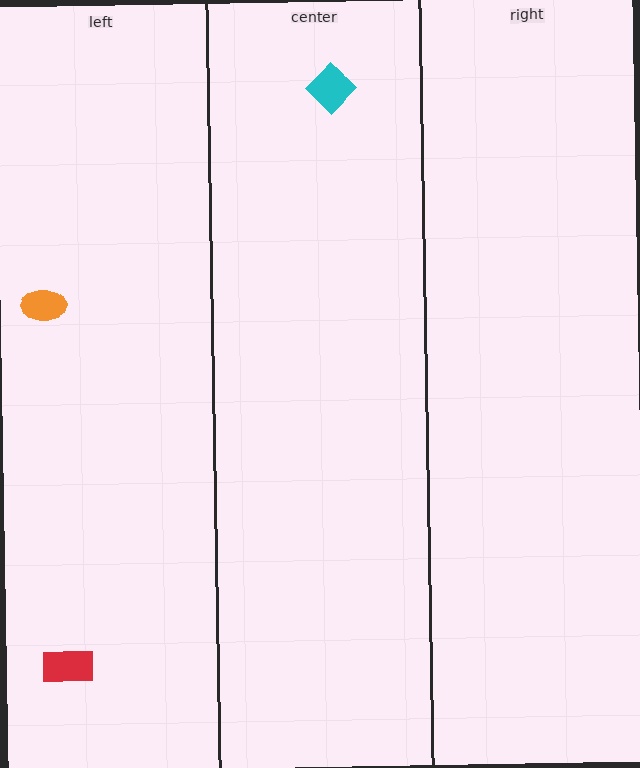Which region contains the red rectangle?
The left region.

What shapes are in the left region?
The orange ellipse, the red rectangle.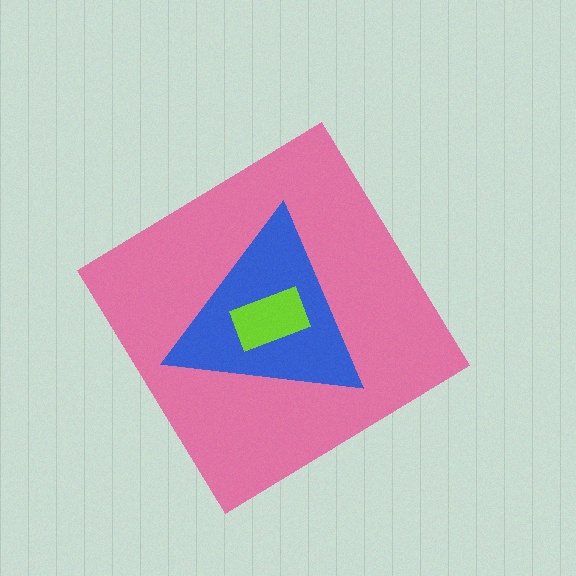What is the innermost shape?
The lime rectangle.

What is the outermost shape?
The pink diamond.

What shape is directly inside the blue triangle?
The lime rectangle.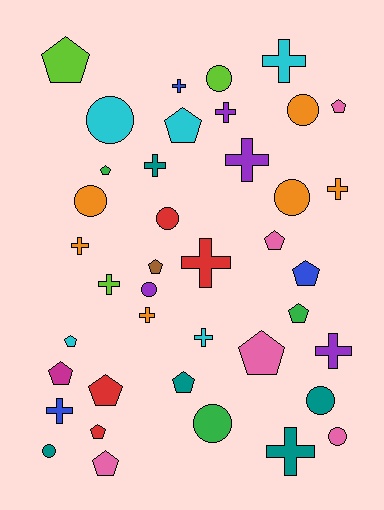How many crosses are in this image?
There are 14 crosses.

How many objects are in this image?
There are 40 objects.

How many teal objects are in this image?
There are 5 teal objects.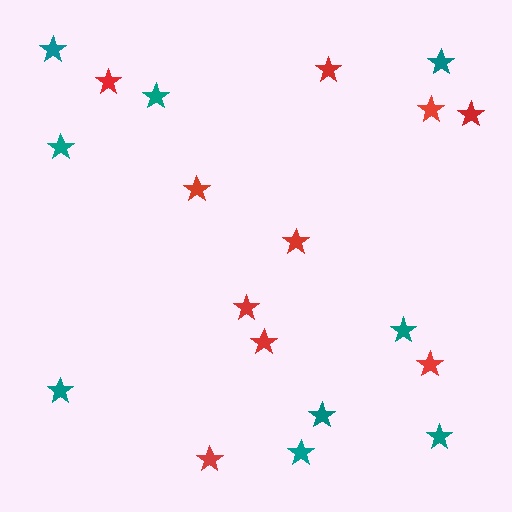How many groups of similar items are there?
There are 2 groups: one group of red stars (10) and one group of teal stars (9).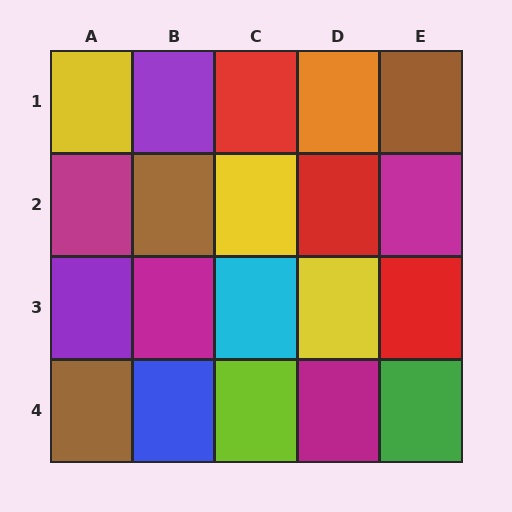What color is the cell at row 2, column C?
Yellow.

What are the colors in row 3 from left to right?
Purple, magenta, cyan, yellow, red.